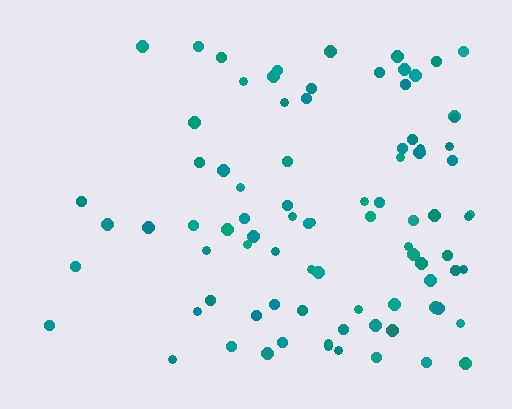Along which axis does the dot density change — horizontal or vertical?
Horizontal.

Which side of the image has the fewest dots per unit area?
The left.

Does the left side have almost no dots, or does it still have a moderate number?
Still a moderate number, just noticeably fewer than the right.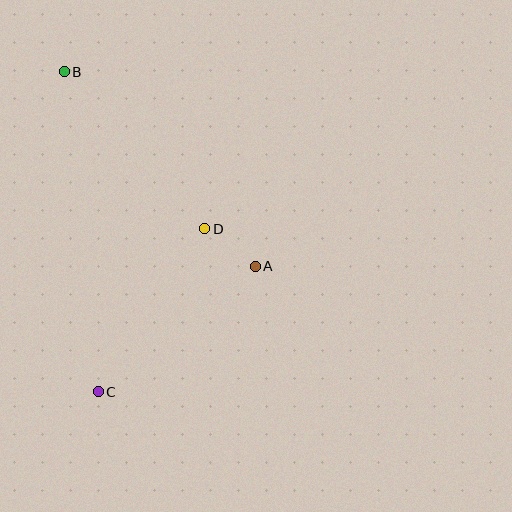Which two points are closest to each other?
Points A and D are closest to each other.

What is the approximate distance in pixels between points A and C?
The distance between A and C is approximately 201 pixels.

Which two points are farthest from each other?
Points B and C are farthest from each other.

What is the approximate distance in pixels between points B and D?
The distance between B and D is approximately 211 pixels.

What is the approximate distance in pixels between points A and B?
The distance between A and B is approximately 273 pixels.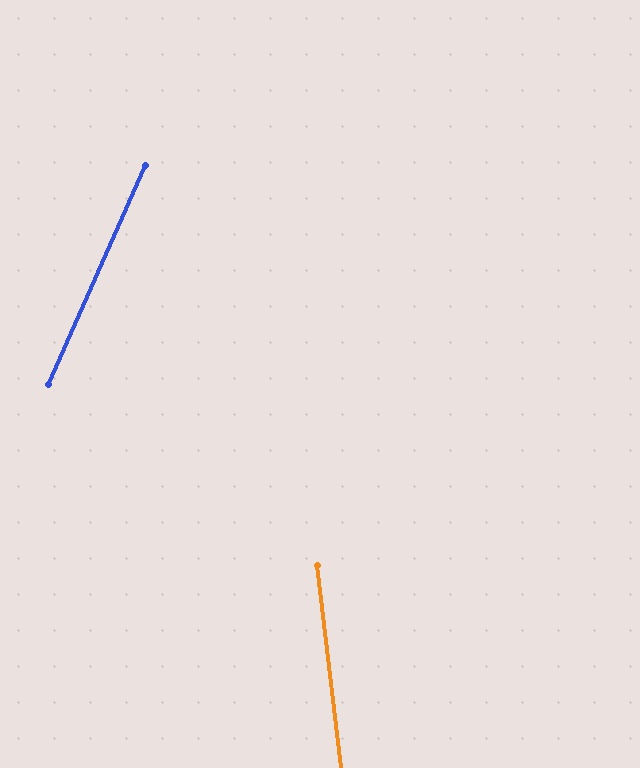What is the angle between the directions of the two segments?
Approximately 31 degrees.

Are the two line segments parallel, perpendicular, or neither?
Neither parallel nor perpendicular — they differ by about 31°.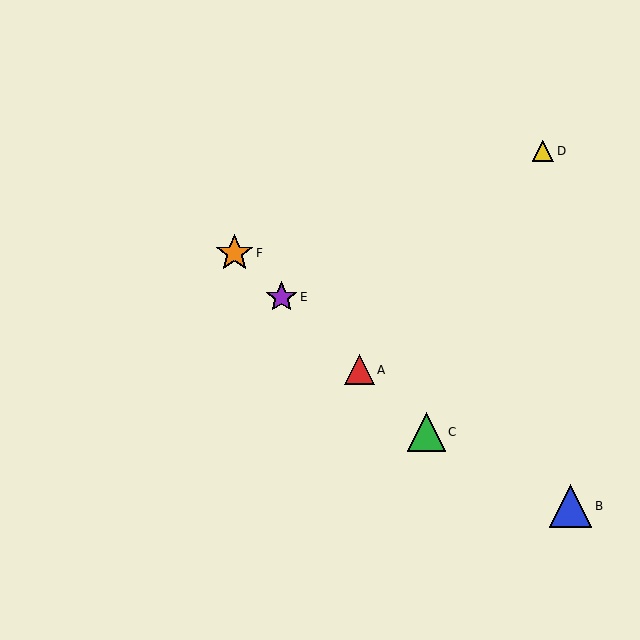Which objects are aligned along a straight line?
Objects A, C, E, F are aligned along a straight line.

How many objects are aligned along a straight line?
4 objects (A, C, E, F) are aligned along a straight line.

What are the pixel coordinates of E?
Object E is at (281, 297).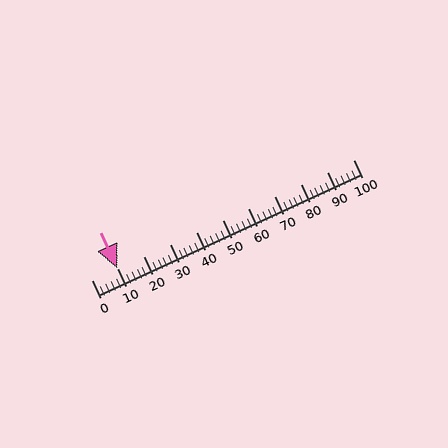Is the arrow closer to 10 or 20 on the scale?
The arrow is closer to 10.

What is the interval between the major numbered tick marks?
The major tick marks are spaced 10 units apart.